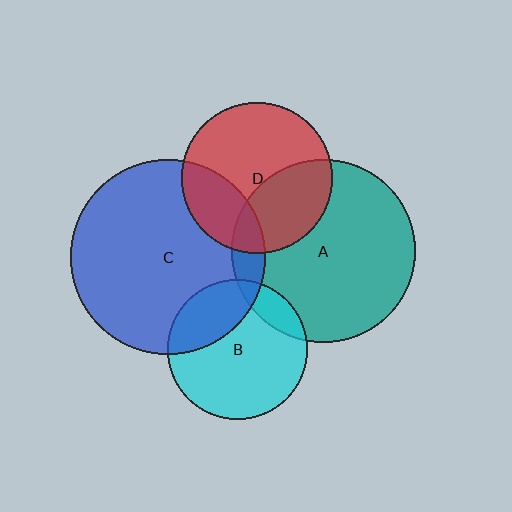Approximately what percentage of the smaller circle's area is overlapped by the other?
Approximately 25%.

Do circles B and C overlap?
Yes.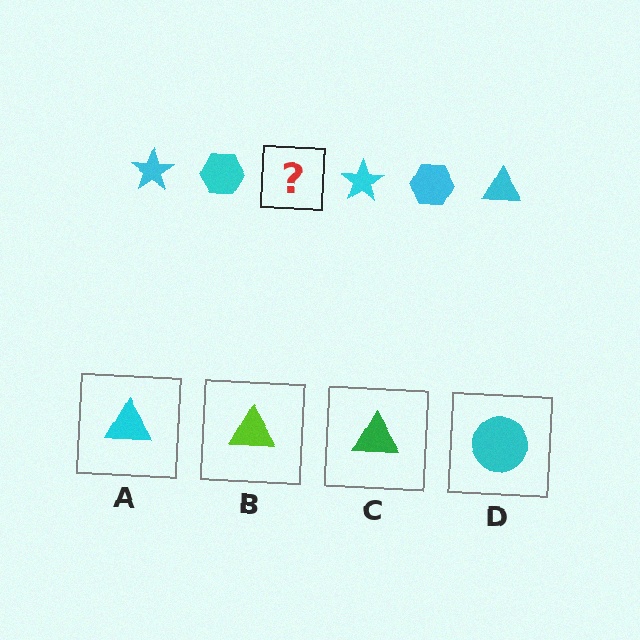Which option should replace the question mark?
Option A.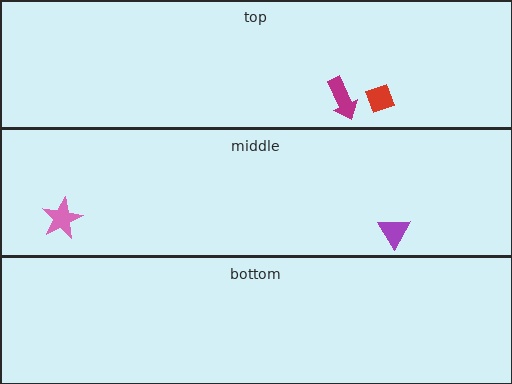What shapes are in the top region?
The red diamond, the magenta arrow.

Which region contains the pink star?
The middle region.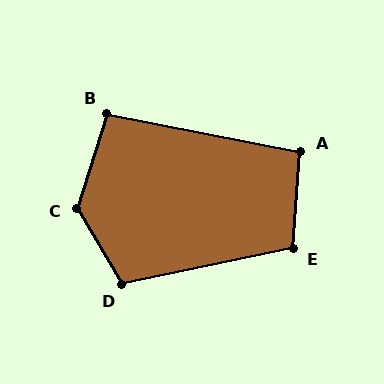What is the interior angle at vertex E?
Approximately 106 degrees (obtuse).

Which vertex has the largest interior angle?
C, at approximately 133 degrees.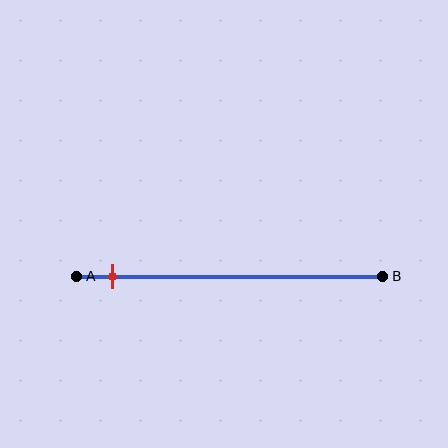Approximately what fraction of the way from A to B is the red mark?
The red mark is approximately 10% of the way from A to B.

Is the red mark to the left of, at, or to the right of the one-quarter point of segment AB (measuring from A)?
The red mark is to the left of the one-quarter point of segment AB.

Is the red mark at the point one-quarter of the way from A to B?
No, the mark is at about 10% from A, not at the 25% one-quarter point.